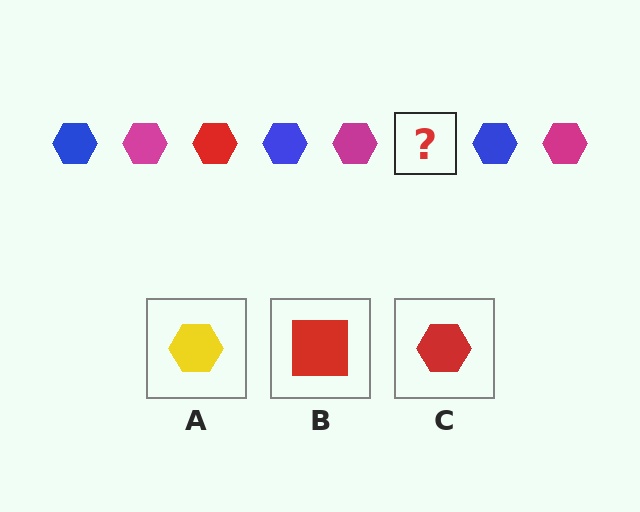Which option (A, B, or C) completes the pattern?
C.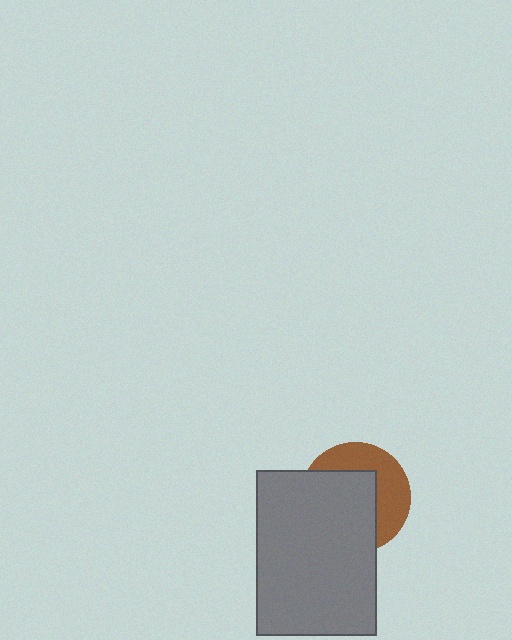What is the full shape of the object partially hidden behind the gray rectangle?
The partially hidden object is a brown circle.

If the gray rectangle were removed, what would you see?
You would see the complete brown circle.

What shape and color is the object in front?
The object in front is a gray rectangle.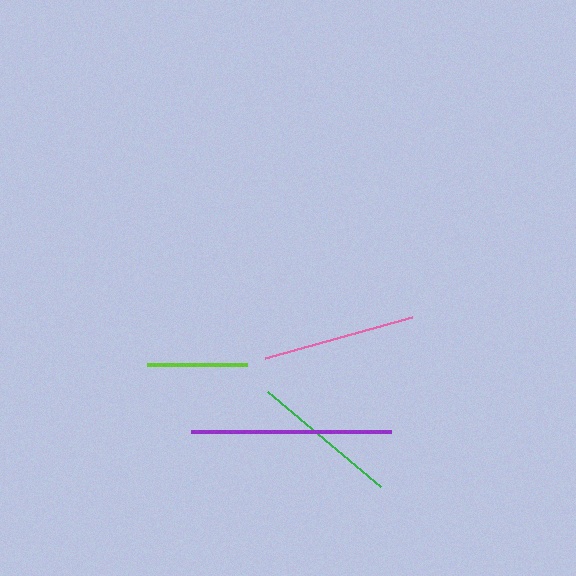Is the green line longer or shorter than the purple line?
The purple line is longer than the green line.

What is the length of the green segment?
The green segment is approximately 148 pixels long.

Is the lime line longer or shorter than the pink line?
The pink line is longer than the lime line.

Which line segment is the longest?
The purple line is the longest at approximately 200 pixels.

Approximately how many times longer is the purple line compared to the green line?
The purple line is approximately 1.3 times the length of the green line.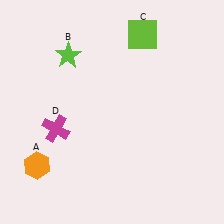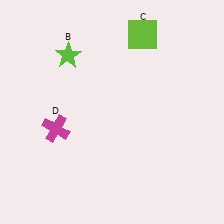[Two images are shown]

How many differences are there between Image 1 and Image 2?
There is 1 difference between the two images.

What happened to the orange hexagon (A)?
The orange hexagon (A) was removed in Image 2. It was in the bottom-left area of Image 1.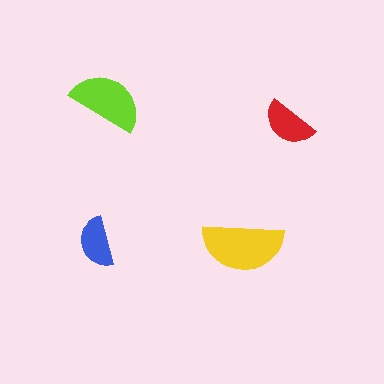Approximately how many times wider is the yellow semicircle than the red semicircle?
About 1.5 times wider.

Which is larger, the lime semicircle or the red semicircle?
The lime one.